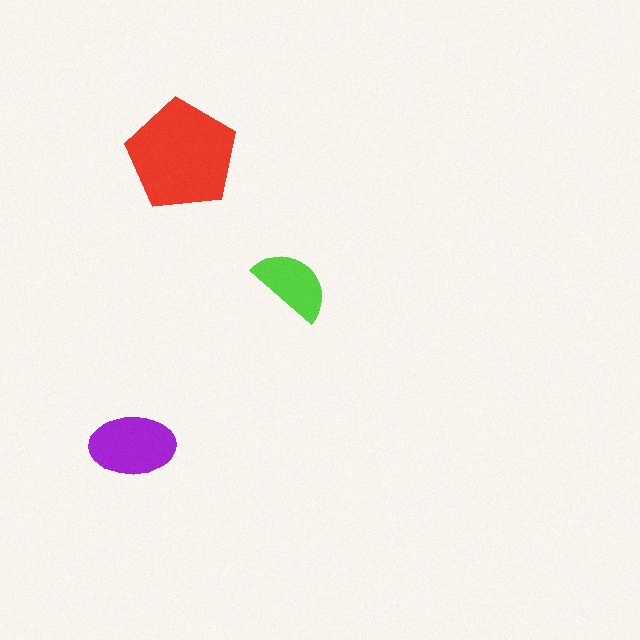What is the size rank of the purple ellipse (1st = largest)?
2nd.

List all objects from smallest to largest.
The lime semicircle, the purple ellipse, the red pentagon.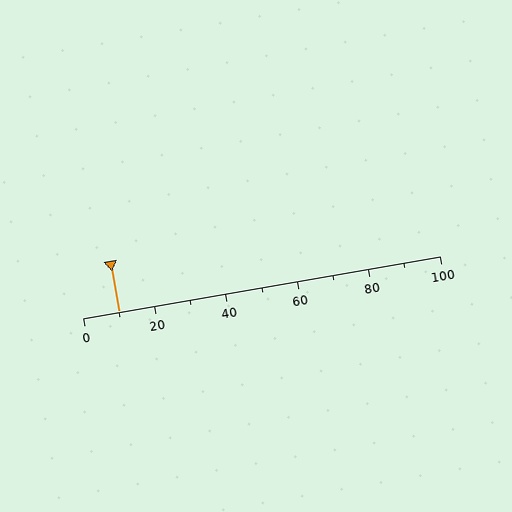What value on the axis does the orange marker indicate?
The marker indicates approximately 10.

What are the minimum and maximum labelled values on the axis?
The axis runs from 0 to 100.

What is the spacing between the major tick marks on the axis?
The major ticks are spaced 20 apart.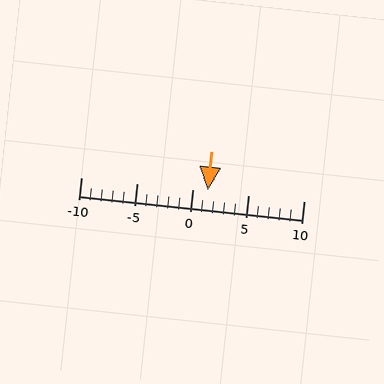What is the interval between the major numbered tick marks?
The major tick marks are spaced 5 units apart.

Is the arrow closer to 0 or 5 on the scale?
The arrow is closer to 0.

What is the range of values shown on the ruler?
The ruler shows values from -10 to 10.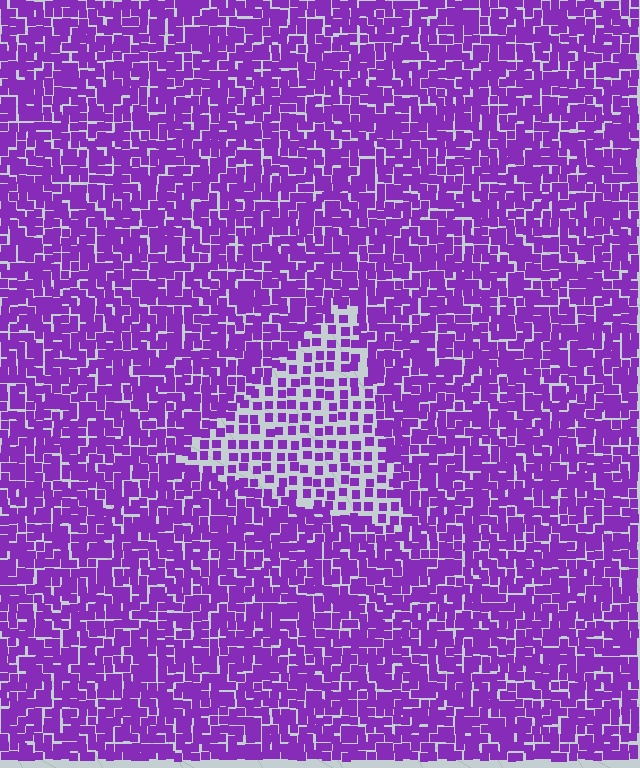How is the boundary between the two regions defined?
The boundary is defined by a change in element density (approximately 2.0x ratio). All elements are the same color, size, and shape.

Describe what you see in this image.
The image contains small purple elements arranged at two different densities. A triangle-shaped region is visible where the elements are less densely packed than the surrounding area.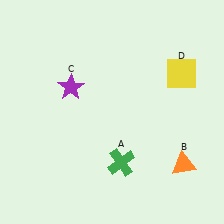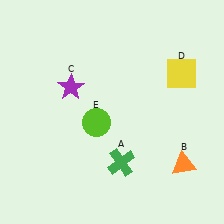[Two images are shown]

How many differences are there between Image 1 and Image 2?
There is 1 difference between the two images.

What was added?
A lime circle (E) was added in Image 2.